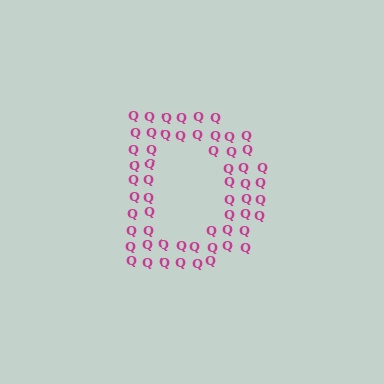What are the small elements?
The small elements are letter Q's.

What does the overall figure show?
The overall figure shows the letter D.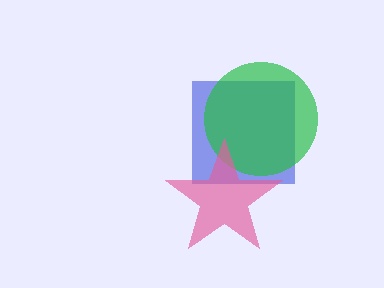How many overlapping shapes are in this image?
There are 3 overlapping shapes in the image.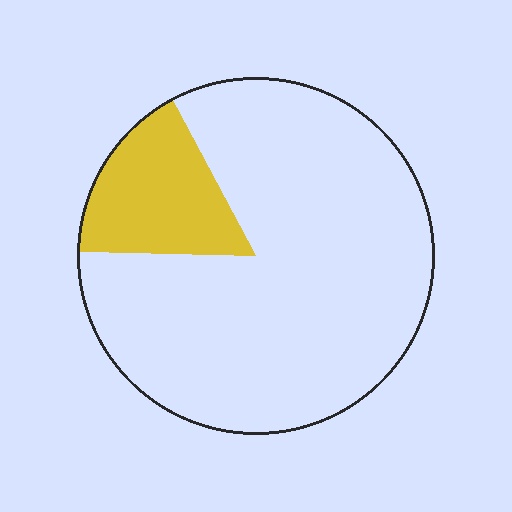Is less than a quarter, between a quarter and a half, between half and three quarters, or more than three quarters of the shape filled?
Less than a quarter.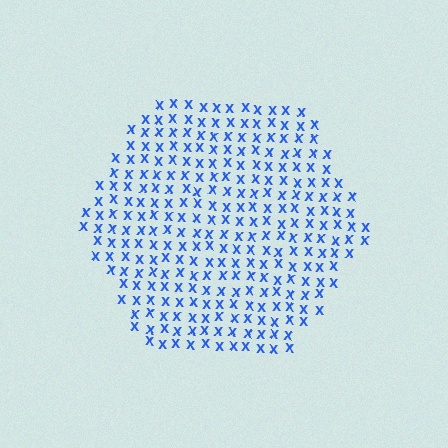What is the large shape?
The large shape is a hexagon.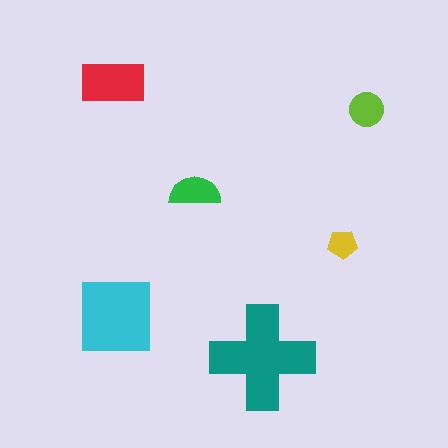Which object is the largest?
The teal cross.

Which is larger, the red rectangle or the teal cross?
The teal cross.